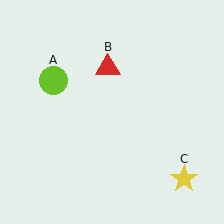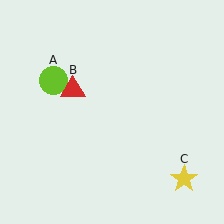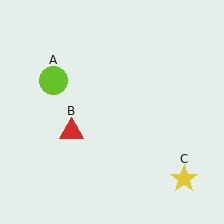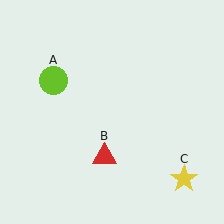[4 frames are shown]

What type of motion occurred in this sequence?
The red triangle (object B) rotated counterclockwise around the center of the scene.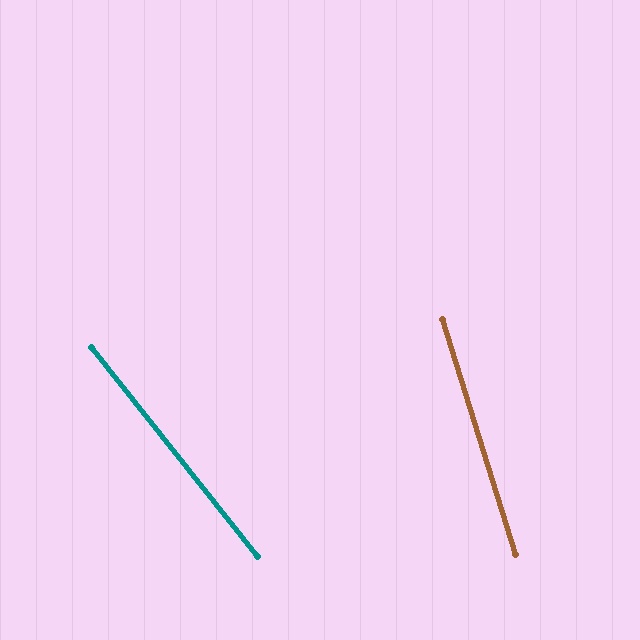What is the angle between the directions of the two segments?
Approximately 21 degrees.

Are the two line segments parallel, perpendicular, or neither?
Neither parallel nor perpendicular — they differ by about 21°.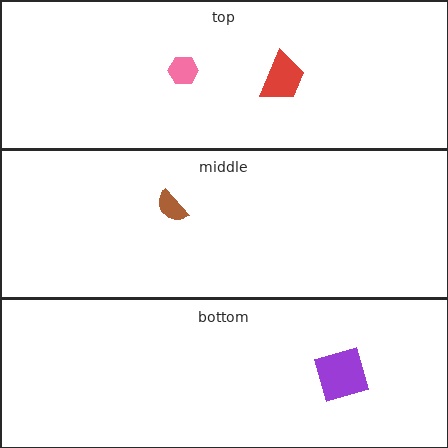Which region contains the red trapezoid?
The top region.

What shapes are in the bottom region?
The purple square.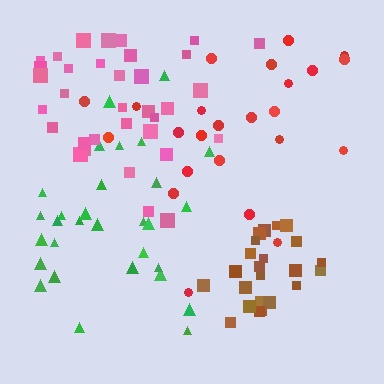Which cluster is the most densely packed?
Brown.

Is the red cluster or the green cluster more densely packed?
Green.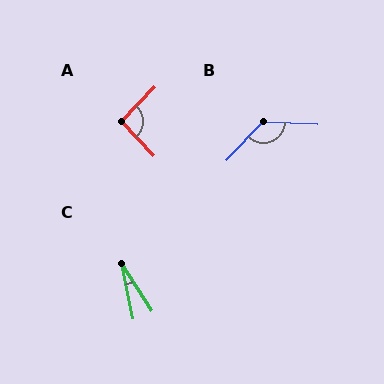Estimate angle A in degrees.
Approximately 93 degrees.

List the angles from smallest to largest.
C (21°), A (93°), B (131°).